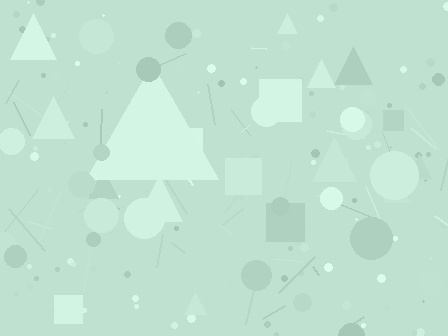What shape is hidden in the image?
A triangle is hidden in the image.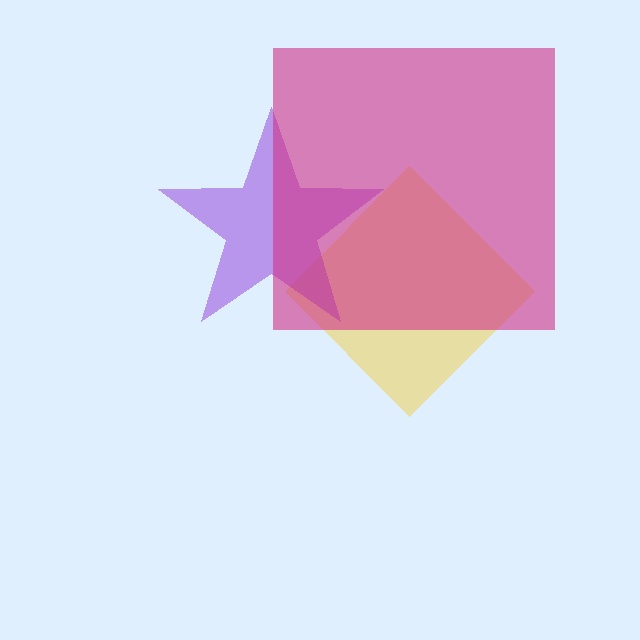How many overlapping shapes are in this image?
There are 3 overlapping shapes in the image.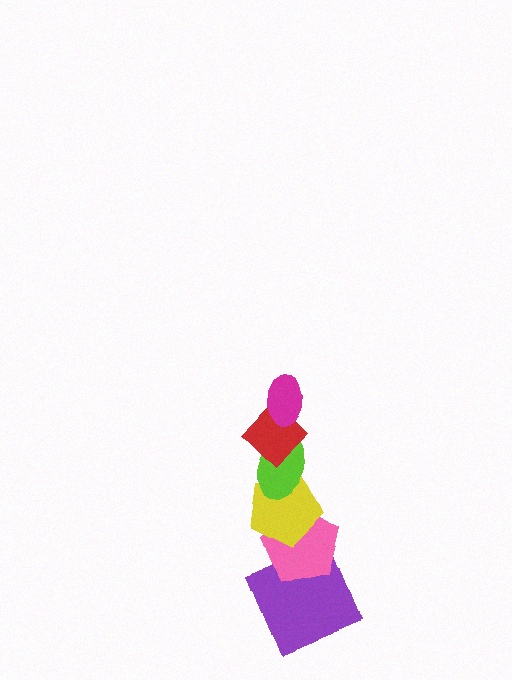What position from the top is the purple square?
The purple square is 6th from the top.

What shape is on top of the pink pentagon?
The yellow pentagon is on top of the pink pentagon.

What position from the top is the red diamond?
The red diamond is 2nd from the top.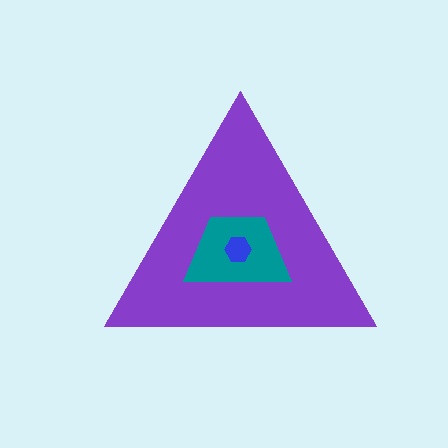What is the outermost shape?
The purple triangle.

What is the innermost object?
The blue hexagon.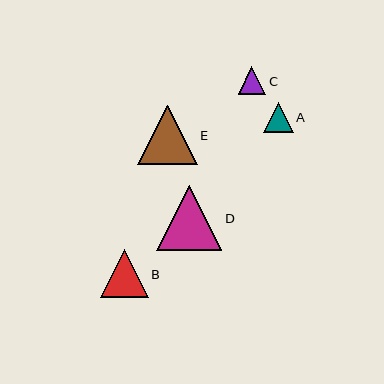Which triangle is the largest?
Triangle D is the largest with a size of approximately 65 pixels.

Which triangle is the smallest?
Triangle C is the smallest with a size of approximately 28 pixels.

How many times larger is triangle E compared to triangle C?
Triangle E is approximately 2.1 times the size of triangle C.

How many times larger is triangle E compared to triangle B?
Triangle E is approximately 1.2 times the size of triangle B.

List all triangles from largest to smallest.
From largest to smallest: D, E, B, A, C.